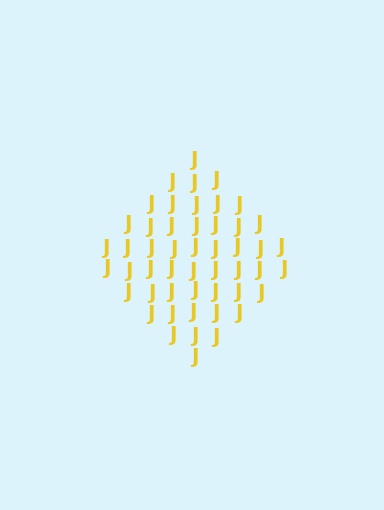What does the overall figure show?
The overall figure shows a diamond.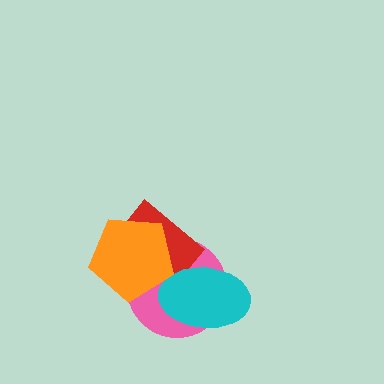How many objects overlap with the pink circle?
3 objects overlap with the pink circle.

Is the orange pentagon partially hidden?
No, no other shape covers it.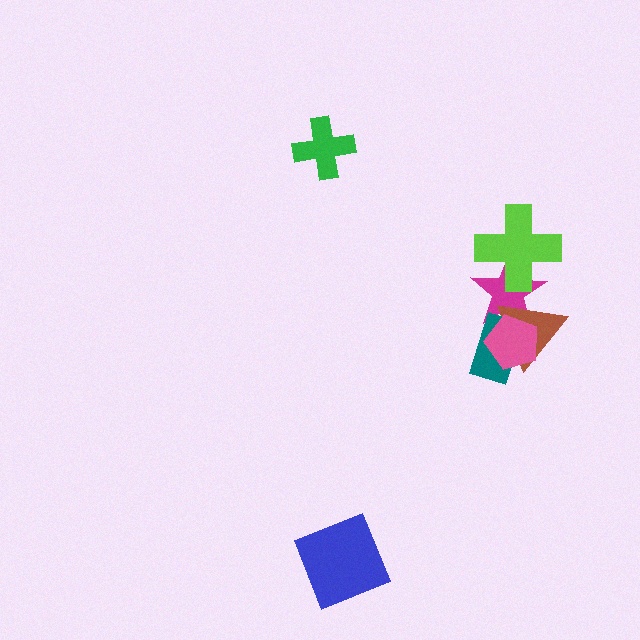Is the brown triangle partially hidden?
Yes, it is partially covered by another shape.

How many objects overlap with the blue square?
0 objects overlap with the blue square.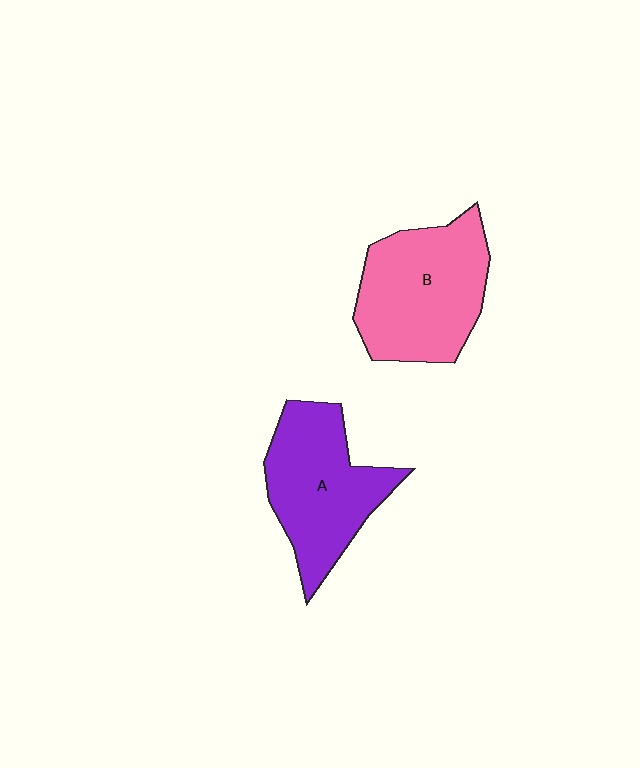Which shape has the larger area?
Shape B (pink).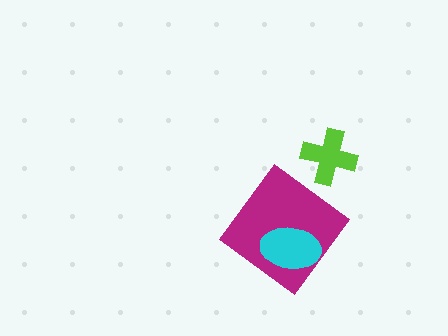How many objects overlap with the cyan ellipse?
1 object overlaps with the cyan ellipse.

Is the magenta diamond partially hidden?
Yes, it is partially covered by another shape.